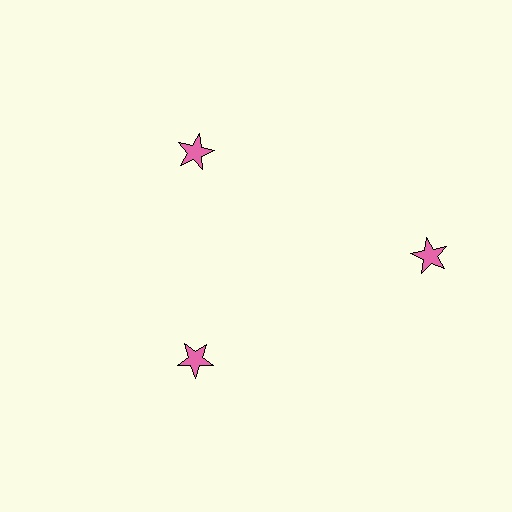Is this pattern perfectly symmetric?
No. The 3 pink stars are arranged in a ring, but one element near the 3 o'clock position is pushed outward from the center, breaking the 3-fold rotational symmetry.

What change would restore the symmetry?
The symmetry would be restored by moving it inward, back onto the ring so that all 3 stars sit at equal angles and equal distance from the center.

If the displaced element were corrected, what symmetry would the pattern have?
It would have 3-fold rotational symmetry — the pattern would map onto itself every 120 degrees.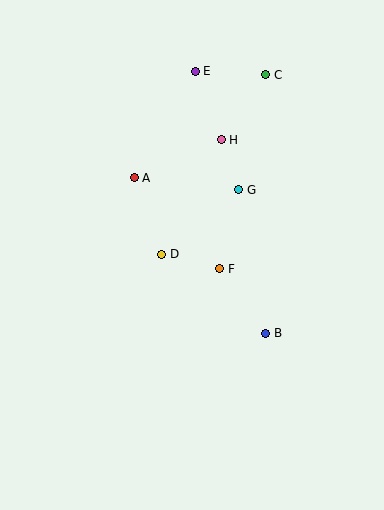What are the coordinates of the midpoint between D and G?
The midpoint between D and G is at (200, 222).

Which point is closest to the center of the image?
Point D at (162, 254) is closest to the center.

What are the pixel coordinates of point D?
Point D is at (162, 254).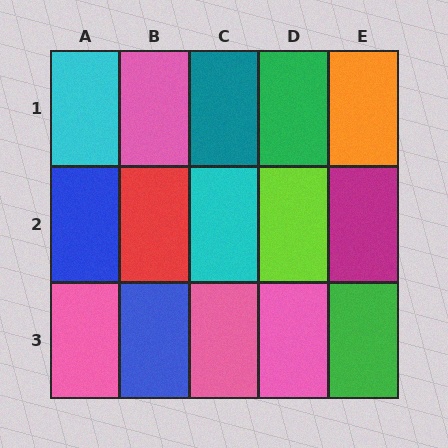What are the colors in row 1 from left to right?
Cyan, pink, teal, green, orange.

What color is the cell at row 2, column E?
Magenta.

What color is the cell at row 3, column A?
Pink.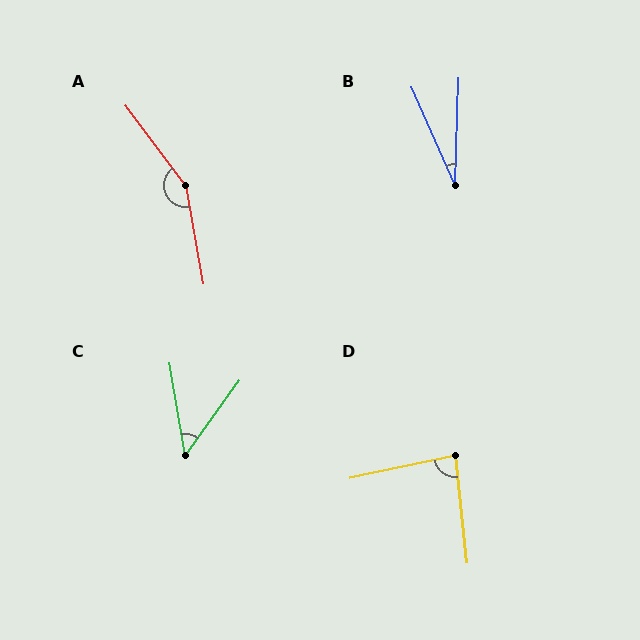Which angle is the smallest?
B, at approximately 25 degrees.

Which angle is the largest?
A, at approximately 153 degrees.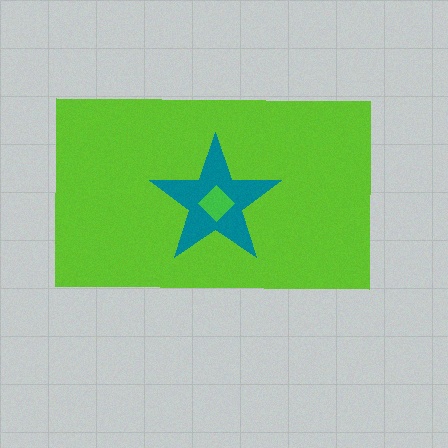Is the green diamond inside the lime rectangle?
Yes.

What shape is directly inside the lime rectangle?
The teal star.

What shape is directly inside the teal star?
The green diamond.